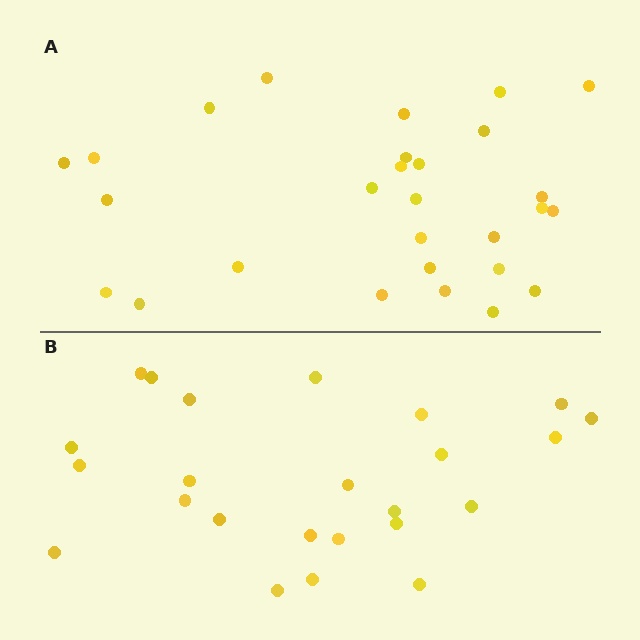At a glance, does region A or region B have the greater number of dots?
Region A (the top region) has more dots.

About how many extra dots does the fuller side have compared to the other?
Region A has about 4 more dots than region B.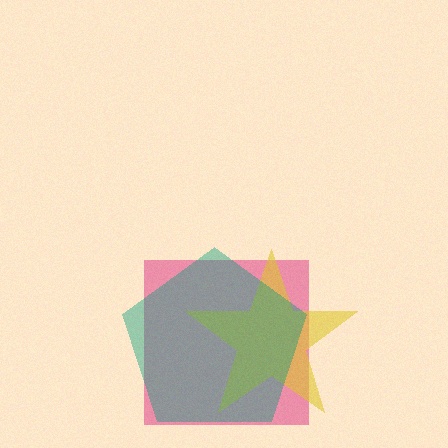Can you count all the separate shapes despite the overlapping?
Yes, there are 3 separate shapes.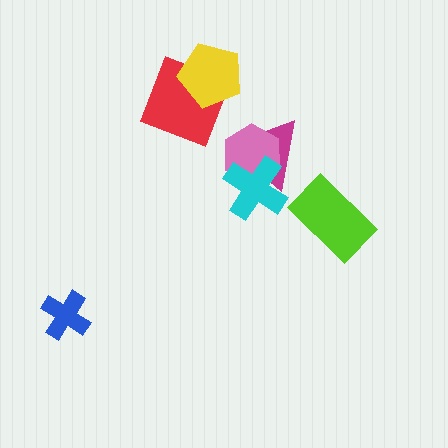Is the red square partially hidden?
Yes, it is partially covered by another shape.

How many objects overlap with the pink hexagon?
2 objects overlap with the pink hexagon.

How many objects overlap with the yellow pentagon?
1 object overlaps with the yellow pentagon.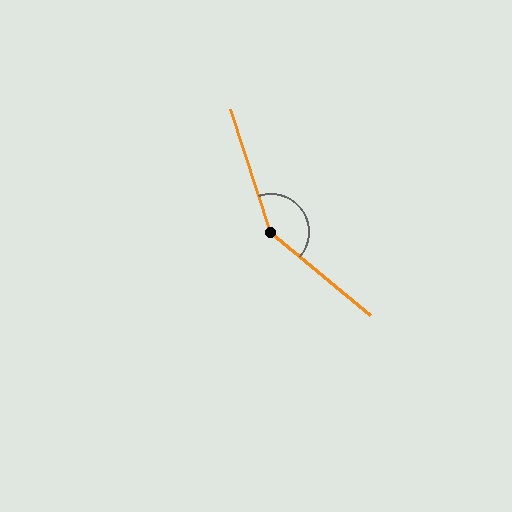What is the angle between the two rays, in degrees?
Approximately 148 degrees.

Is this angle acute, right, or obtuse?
It is obtuse.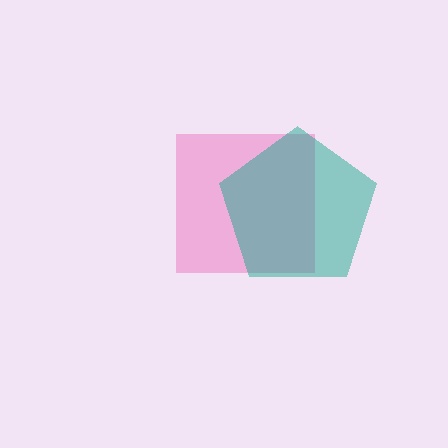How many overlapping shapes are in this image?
There are 2 overlapping shapes in the image.